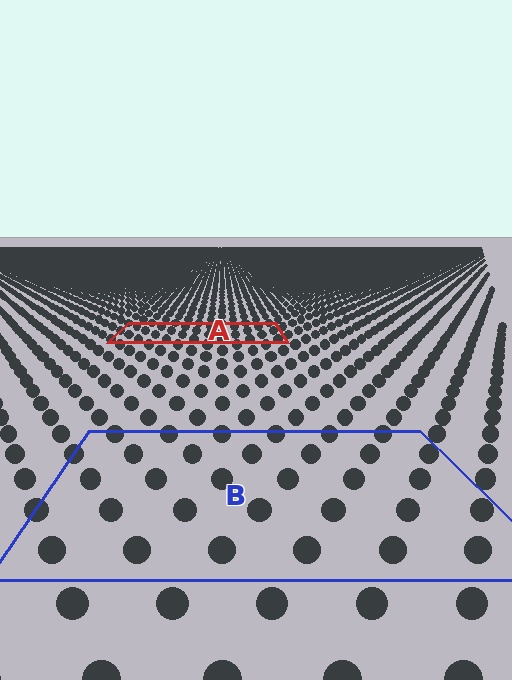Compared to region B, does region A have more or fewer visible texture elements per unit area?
Region A has more texture elements per unit area — they are packed more densely because it is farther away.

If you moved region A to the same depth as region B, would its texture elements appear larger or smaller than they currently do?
They would appear larger. At a closer depth, the same texture elements are projected at a bigger on-screen size.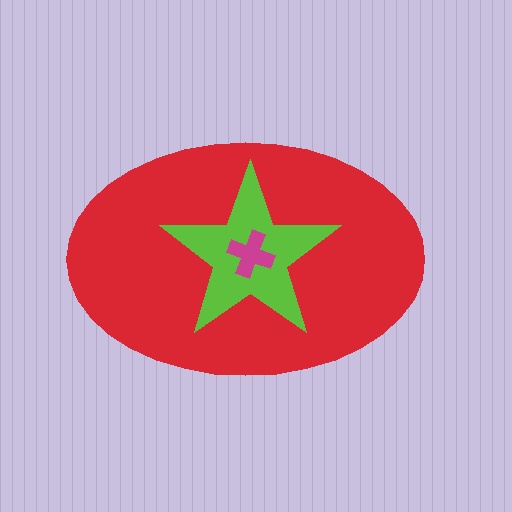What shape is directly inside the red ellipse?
The lime star.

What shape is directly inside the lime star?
The magenta cross.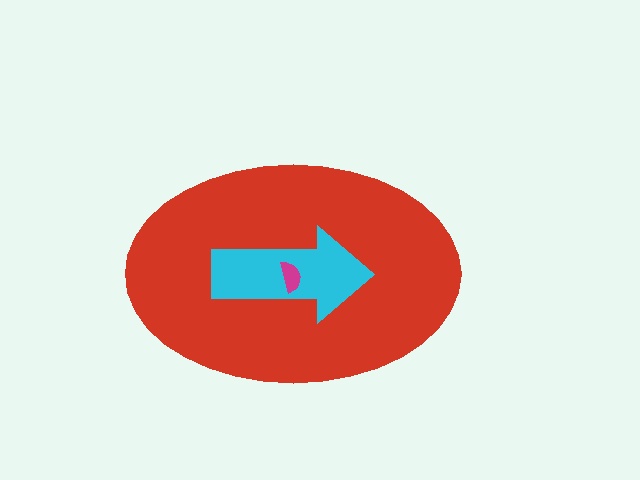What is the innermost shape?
The magenta semicircle.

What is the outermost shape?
The red ellipse.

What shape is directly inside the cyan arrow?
The magenta semicircle.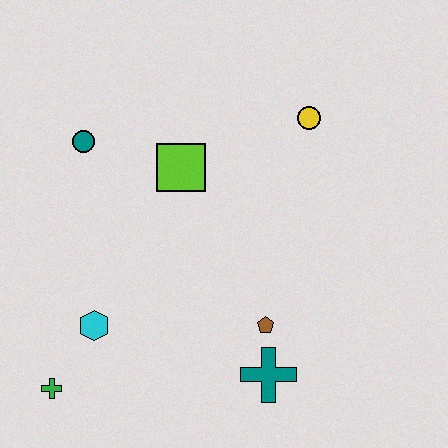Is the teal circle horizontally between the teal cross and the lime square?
No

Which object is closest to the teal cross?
The brown pentagon is closest to the teal cross.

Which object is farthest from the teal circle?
The teal cross is farthest from the teal circle.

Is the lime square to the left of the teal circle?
No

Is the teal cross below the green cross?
No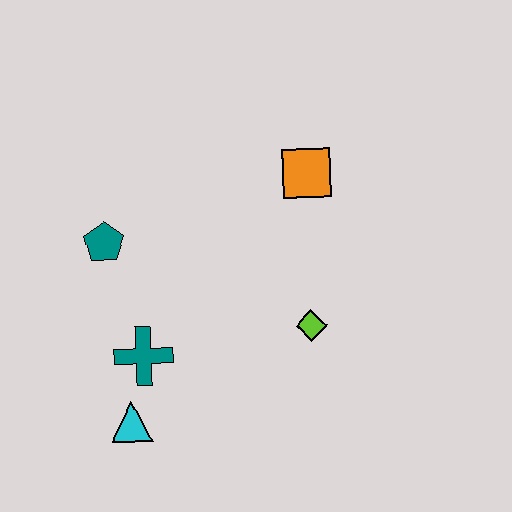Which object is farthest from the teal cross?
The orange square is farthest from the teal cross.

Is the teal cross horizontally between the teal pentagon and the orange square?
Yes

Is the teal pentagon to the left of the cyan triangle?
Yes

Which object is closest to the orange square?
The lime diamond is closest to the orange square.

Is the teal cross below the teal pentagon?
Yes